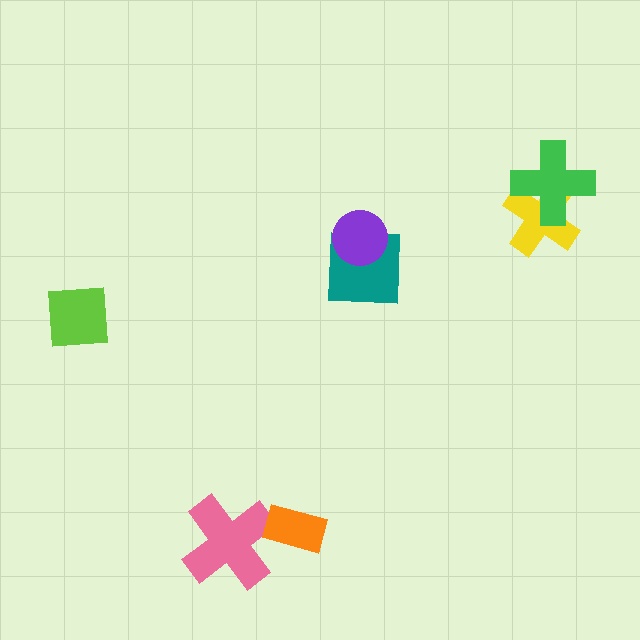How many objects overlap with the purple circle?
1 object overlaps with the purple circle.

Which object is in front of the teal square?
The purple circle is in front of the teal square.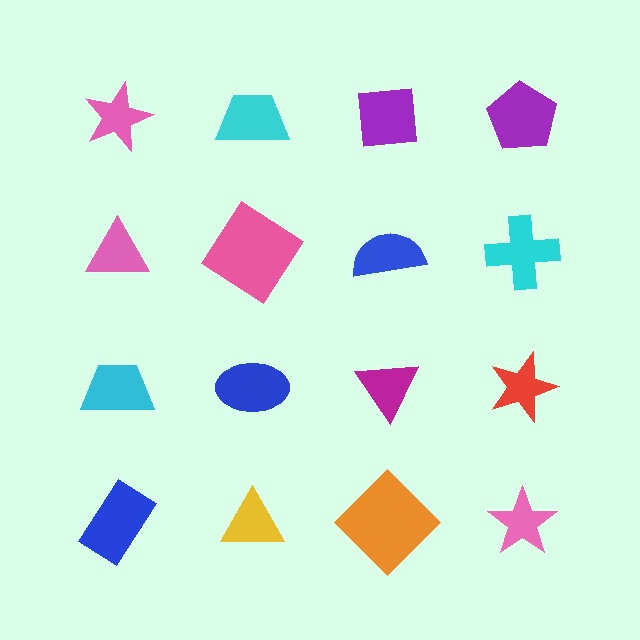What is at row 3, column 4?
A red star.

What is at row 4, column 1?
A blue rectangle.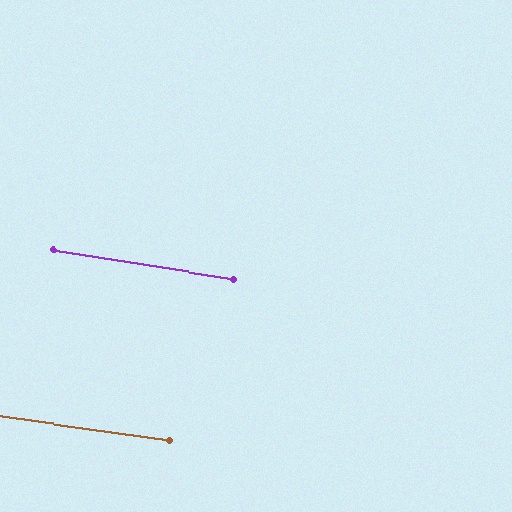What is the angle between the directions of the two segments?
Approximately 1 degree.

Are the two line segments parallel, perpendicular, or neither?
Parallel — their directions differ by only 0.9°.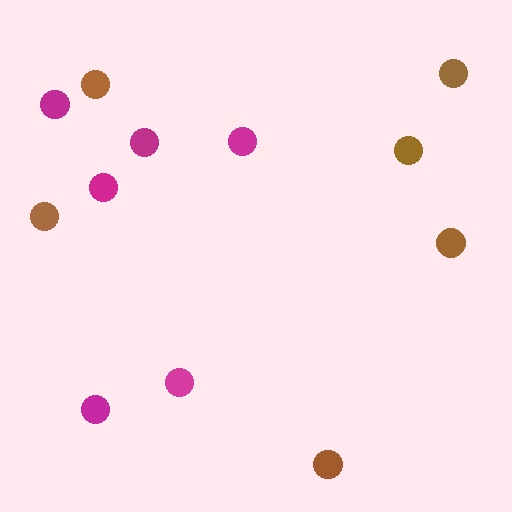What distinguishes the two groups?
There are 2 groups: one group of magenta circles (6) and one group of brown circles (6).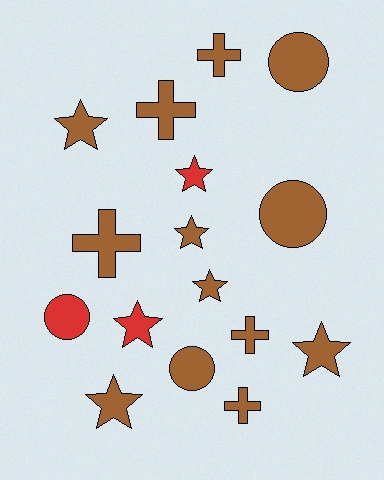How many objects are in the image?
There are 16 objects.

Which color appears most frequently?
Brown, with 13 objects.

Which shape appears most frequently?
Star, with 7 objects.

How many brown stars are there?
There are 5 brown stars.